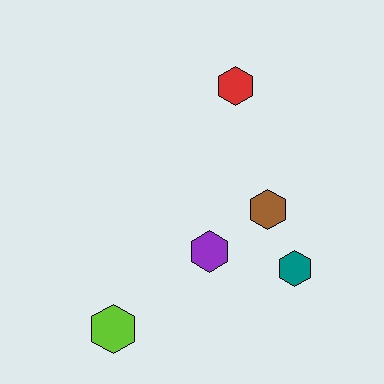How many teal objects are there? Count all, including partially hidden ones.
There is 1 teal object.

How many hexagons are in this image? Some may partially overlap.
There are 5 hexagons.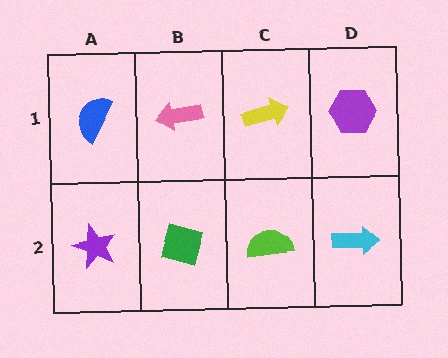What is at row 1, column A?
A blue semicircle.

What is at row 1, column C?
A yellow arrow.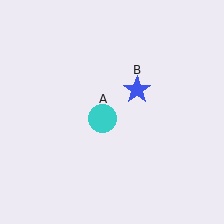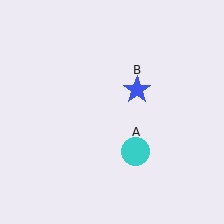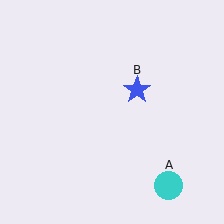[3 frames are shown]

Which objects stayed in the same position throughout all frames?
Blue star (object B) remained stationary.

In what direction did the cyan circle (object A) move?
The cyan circle (object A) moved down and to the right.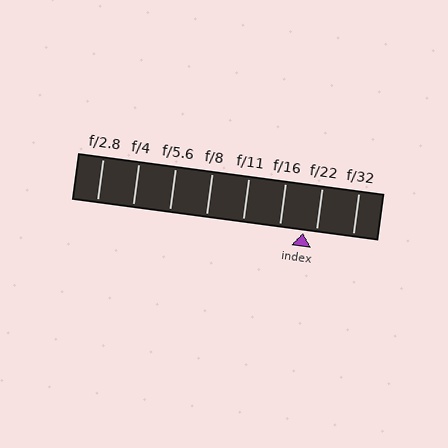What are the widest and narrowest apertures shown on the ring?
The widest aperture shown is f/2.8 and the narrowest is f/32.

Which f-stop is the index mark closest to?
The index mark is closest to f/22.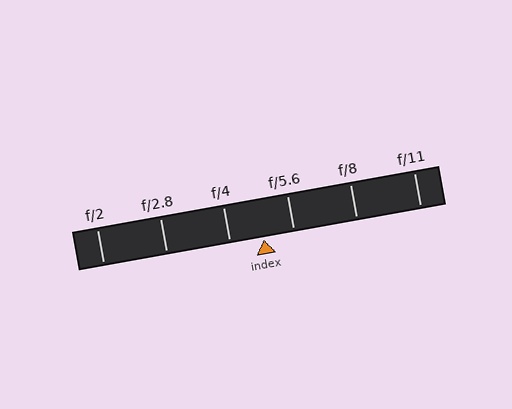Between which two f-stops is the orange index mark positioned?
The index mark is between f/4 and f/5.6.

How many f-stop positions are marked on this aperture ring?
There are 6 f-stop positions marked.